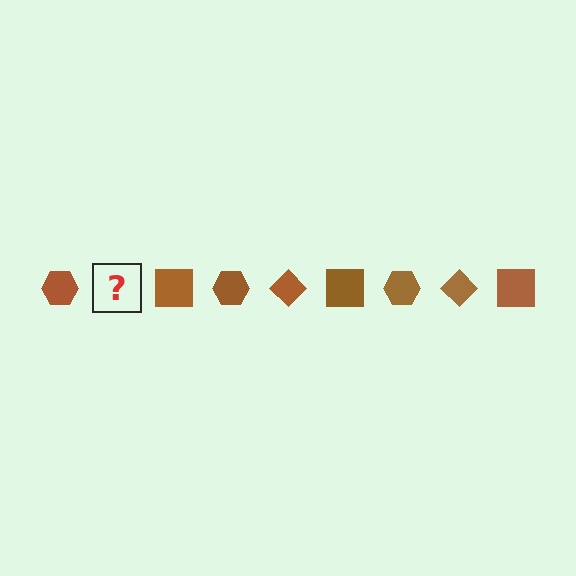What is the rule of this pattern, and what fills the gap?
The rule is that the pattern cycles through hexagon, diamond, square shapes in brown. The gap should be filled with a brown diamond.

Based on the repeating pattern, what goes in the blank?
The blank should be a brown diamond.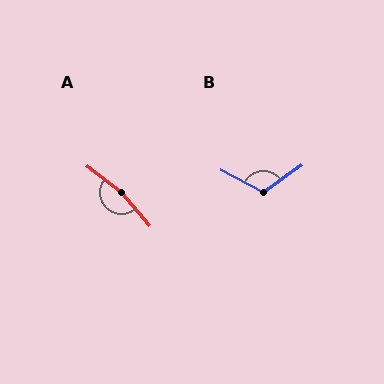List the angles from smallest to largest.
B (117°), A (168°).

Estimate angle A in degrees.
Approximately 168 degrees.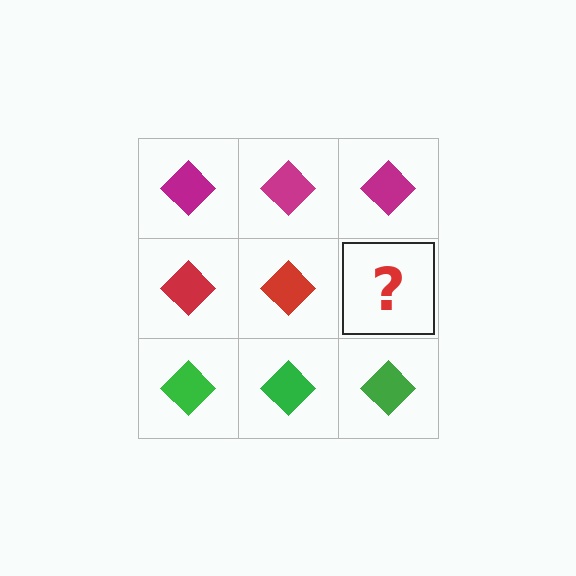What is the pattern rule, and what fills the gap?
The rule is that each row has a consistent color. The gap should be filled with a red diamond.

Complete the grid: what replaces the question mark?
The question mark should be replaced with a red diamond.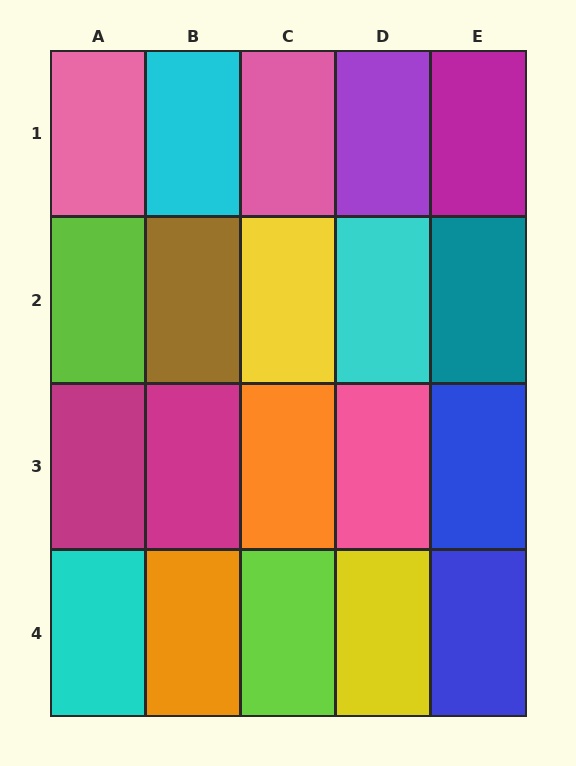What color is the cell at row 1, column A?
Pink.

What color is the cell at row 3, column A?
Magenta.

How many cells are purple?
1 cell is purple.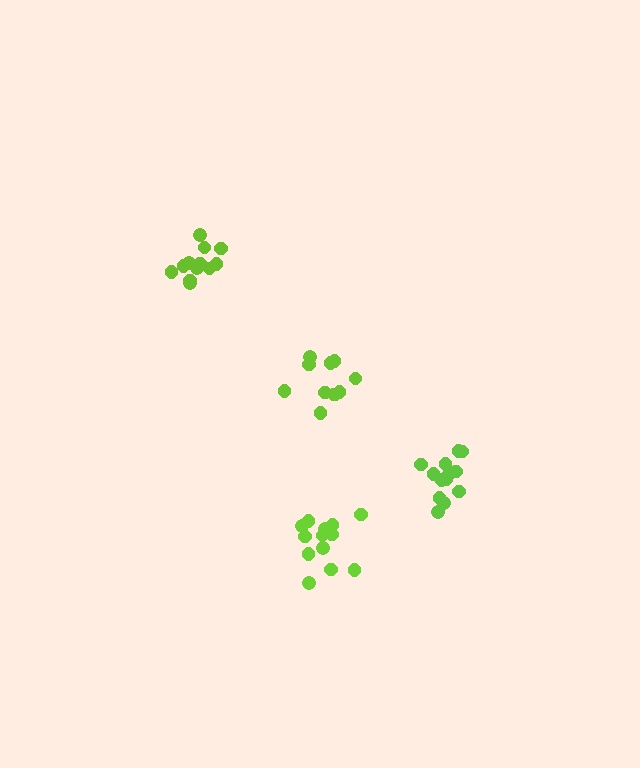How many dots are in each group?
Group 1: 12 dots, Group 2: 13 dots, Group 3: 11 dots, Group 4: 13 dots (49 total).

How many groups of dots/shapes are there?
There are 4 groups.